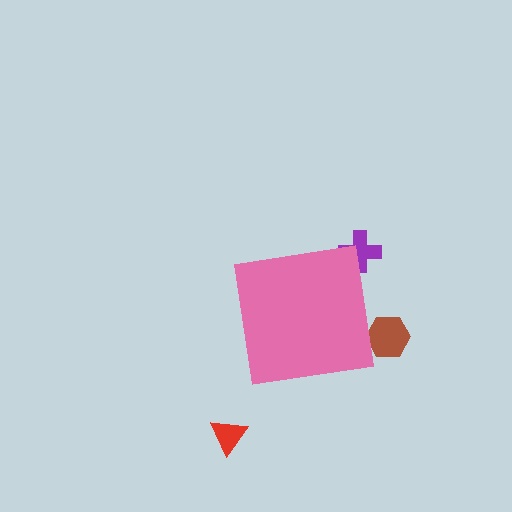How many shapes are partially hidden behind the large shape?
2 shapes are partially hidden.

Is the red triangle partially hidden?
No, the red triangle is fully visible.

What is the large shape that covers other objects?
A pink square.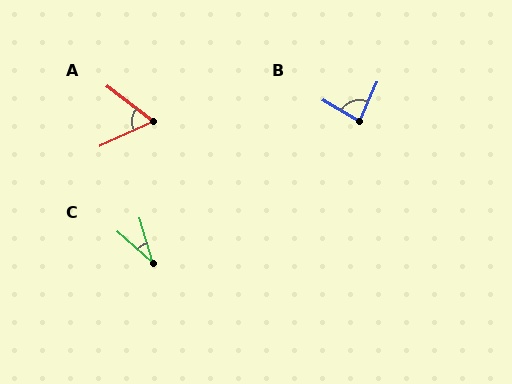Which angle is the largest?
B, at approximately 83 degrees.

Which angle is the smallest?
C, at approximately 32 degrees.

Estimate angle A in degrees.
Approximately 62 degrees.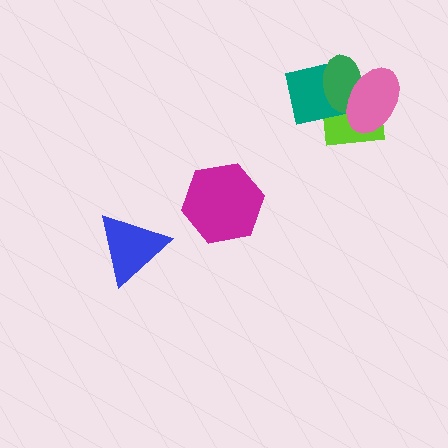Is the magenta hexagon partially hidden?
No, no other shape covers it.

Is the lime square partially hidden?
Yes, it is partially covered by another shape.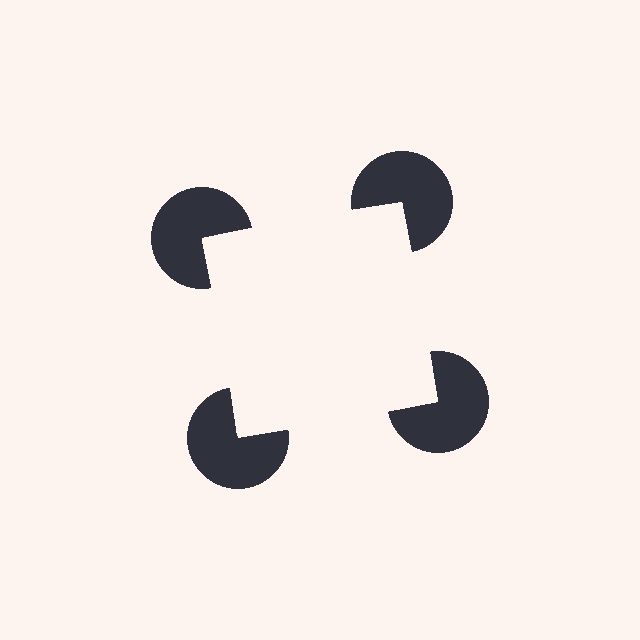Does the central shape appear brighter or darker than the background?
It typically appears slightly brighter than the background, even though no actual brightness change is drawn.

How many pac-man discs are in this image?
There are 4 — one at each vertex of the illusory square.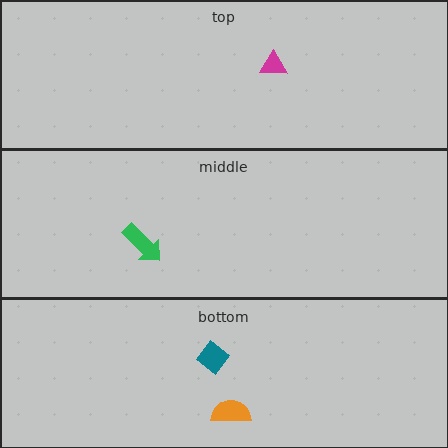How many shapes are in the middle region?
1.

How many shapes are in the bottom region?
2.